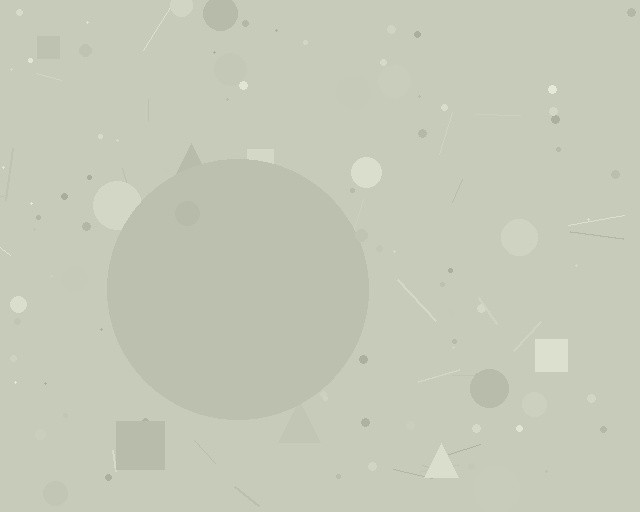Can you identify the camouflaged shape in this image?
The camouflaged shape is a circle.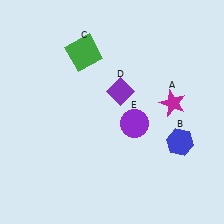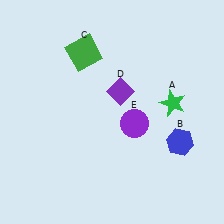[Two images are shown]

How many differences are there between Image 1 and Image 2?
There is 1 difference between the two images.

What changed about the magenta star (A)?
In Image 1, A is magenta. In Image 2, it changed to green.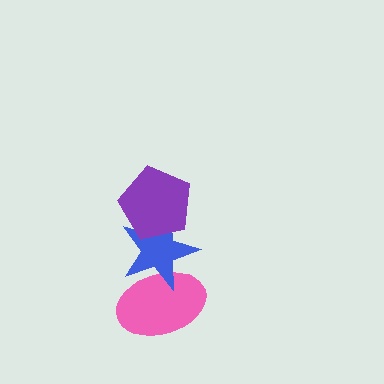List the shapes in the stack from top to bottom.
From top to bottom: the purple pentagon, the blue star, the pink ellipse.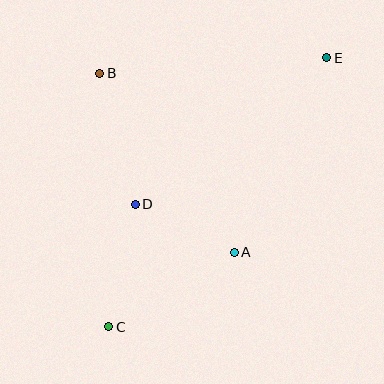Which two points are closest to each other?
Points A and D are closest to each other.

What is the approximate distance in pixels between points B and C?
The distance between B and C is approximately 254 pixels.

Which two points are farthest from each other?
Points C and E are farthest from each other.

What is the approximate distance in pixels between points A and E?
The distance between A and E is approximately 216 pixels.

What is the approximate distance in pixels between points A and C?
The distance between A and C is approximately 146 pixels.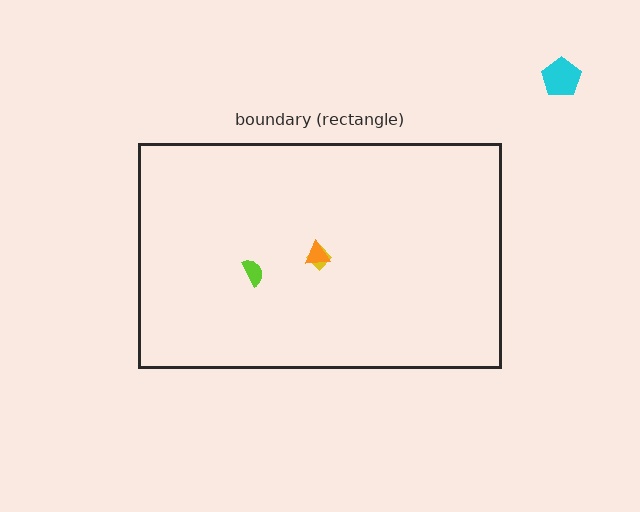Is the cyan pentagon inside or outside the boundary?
Outside.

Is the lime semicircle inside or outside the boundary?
Inside.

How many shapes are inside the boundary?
3 inside, 1 outside.